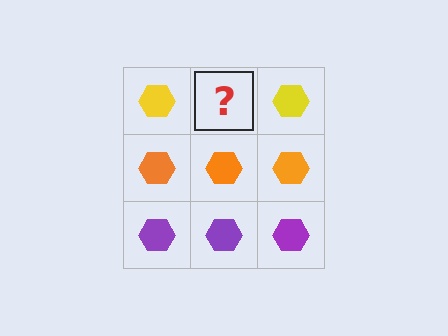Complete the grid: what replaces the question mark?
The question mark should be replaced with a yellow hexagon.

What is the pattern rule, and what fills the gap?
The rule is that each row has a consistent color. The gap should be filled with a yellow hexagon.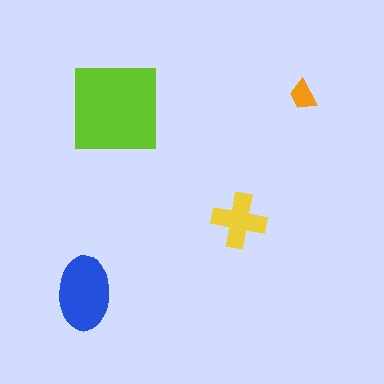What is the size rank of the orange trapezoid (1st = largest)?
4th.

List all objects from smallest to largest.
The orange trapezoid, the yellow cross, the blue ellipse, the lime square.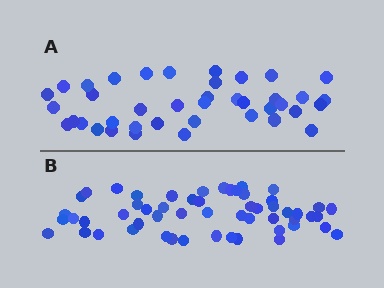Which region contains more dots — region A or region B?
Region B (the bottom region) has more dots.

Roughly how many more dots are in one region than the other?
Region B has approximately 15 more dots than region A.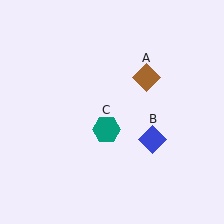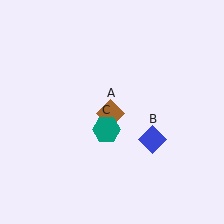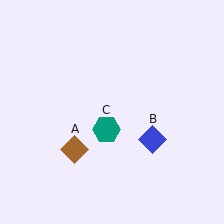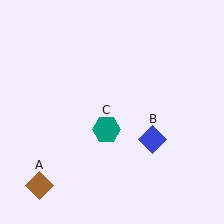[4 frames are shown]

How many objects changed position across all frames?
1 object changed position: brown diamond (object A).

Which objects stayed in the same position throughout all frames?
Blue diamond (object B) and teal hexagon (object C) remained stationary.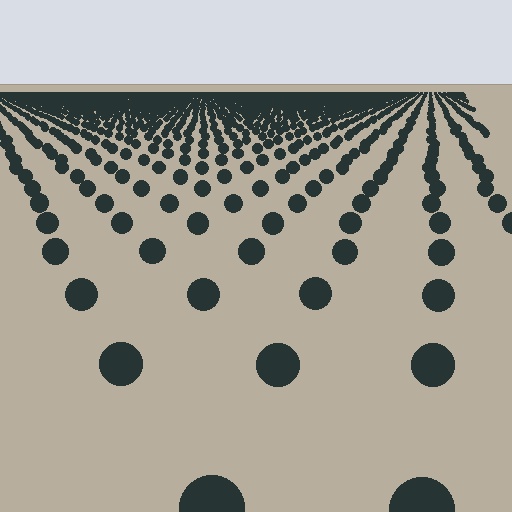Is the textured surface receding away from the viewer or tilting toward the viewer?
The surface is receding away from the viewer. Texture elements get smaller and denser toward the top.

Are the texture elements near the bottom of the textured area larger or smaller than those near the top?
Larger. Near the bottom, elements are closer to the viewer and appear at a bigger on-screen size.